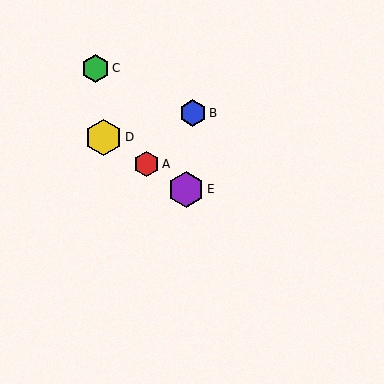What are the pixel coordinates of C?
Object C is at (95, 68).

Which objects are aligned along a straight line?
Objects A, D, E are aligned along a straight line.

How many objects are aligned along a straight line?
3 objects (A, D, E) are aligned along a straight line.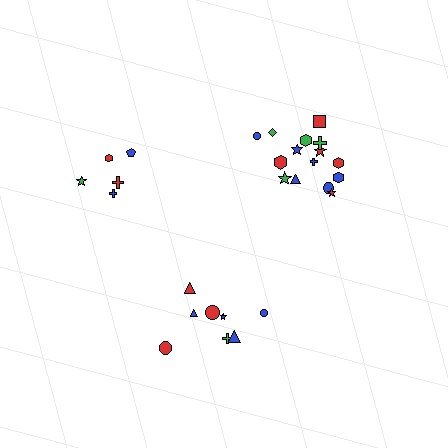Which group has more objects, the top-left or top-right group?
The top-right group.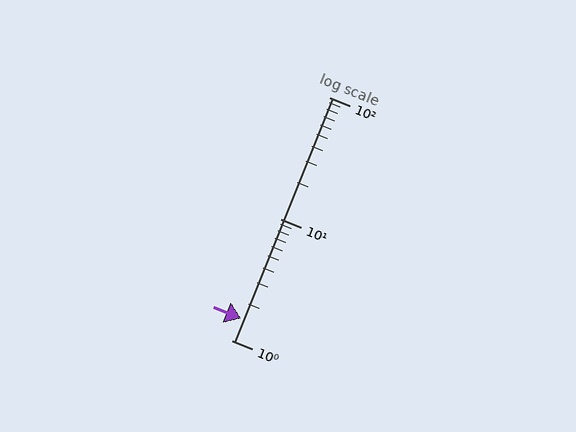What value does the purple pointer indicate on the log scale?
The pointer indicates approximately 1.5.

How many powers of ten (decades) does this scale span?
The scale spans 2 decades, from 1 to 100.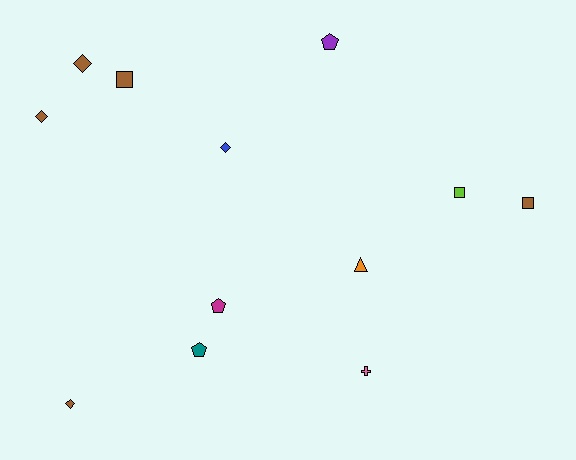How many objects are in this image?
There are 12 objects.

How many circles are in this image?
There are no circles.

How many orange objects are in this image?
There is 1 orange object.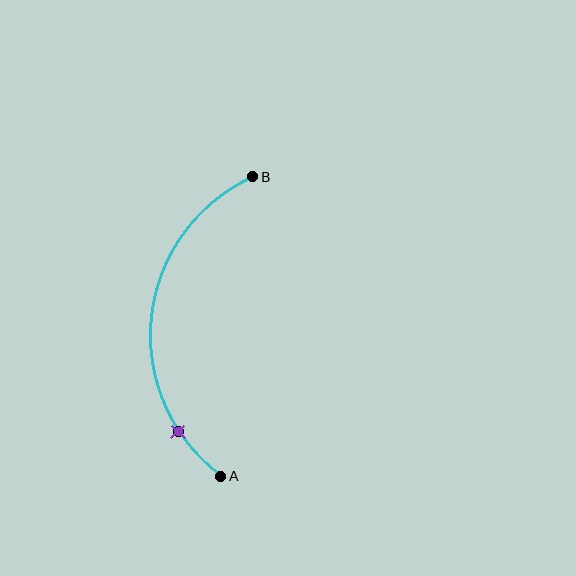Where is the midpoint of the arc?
The arc midpoint is the point on the curve farthest from the straight line joining A and B. It sits to the left of that line.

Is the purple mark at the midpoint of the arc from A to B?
No. The purple mark lies on the arc but is closer to endpoint A. The arc midpoint would be at the point on the curve equidistant along the arc from both A and B.